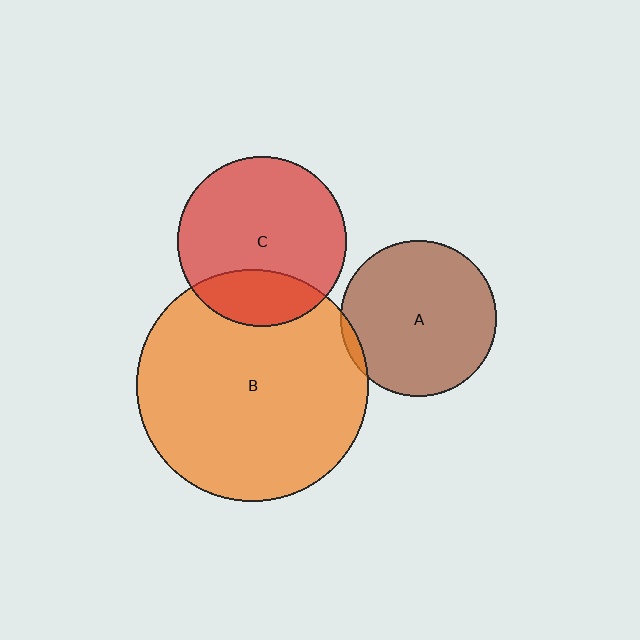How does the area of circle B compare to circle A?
Approximately 2.2 times.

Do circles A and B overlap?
Yes.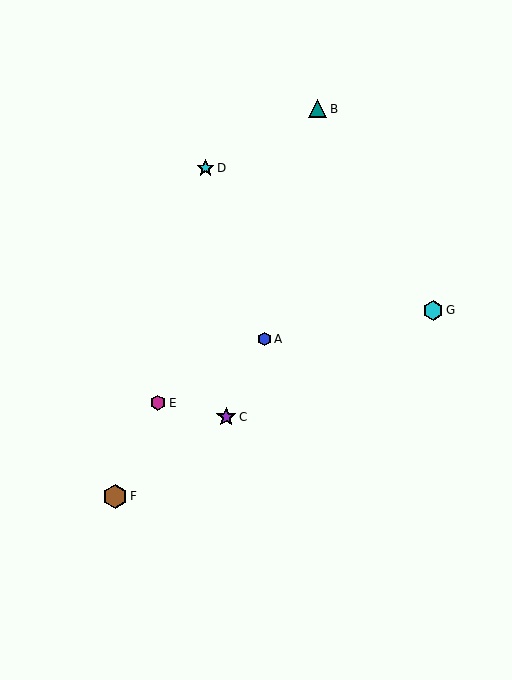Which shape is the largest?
The brown hexagon (labeled F) is the largest.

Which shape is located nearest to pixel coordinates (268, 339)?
The blue hexagon (labeled A) at (264, 339) is nearest to that location.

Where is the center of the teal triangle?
The center of the teal triangle is at (318, 109).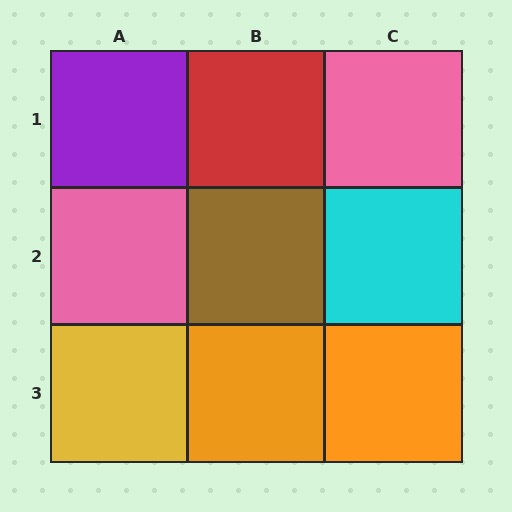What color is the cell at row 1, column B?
Red.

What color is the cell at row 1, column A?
Purple.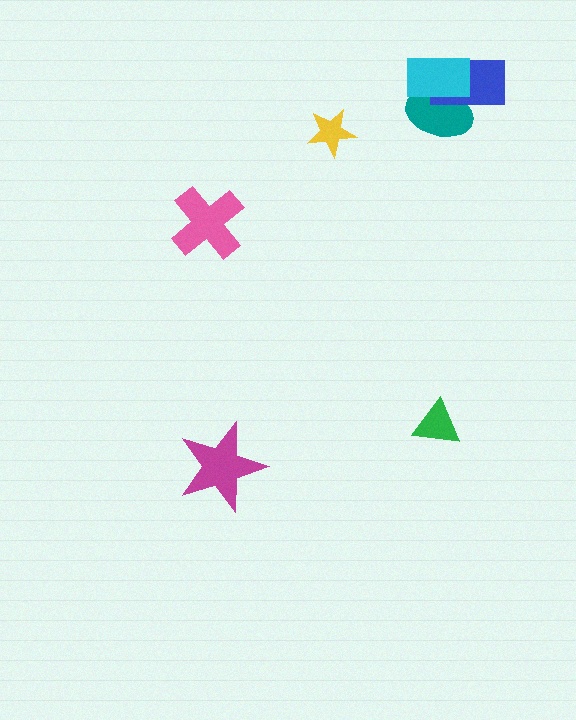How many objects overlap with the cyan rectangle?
2 objects overlap with the cyan rectangle.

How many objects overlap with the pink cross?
0 objects overlap with the pink cross.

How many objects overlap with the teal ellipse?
2 objects overlap with the teal ellipse.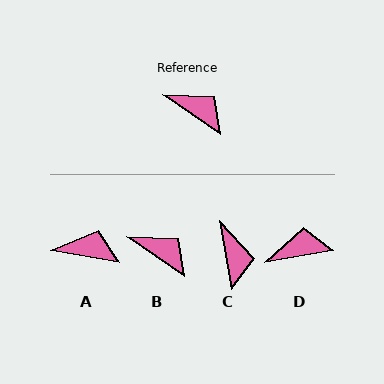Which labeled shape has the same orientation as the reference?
B.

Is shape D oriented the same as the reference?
No, it is off by about 45 degrees.